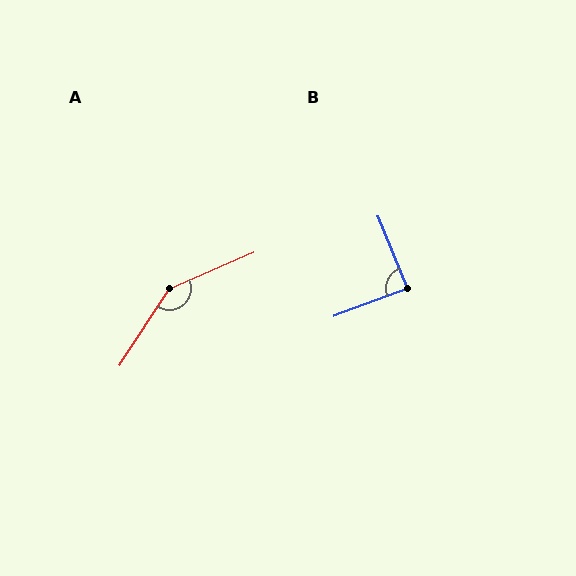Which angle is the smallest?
B, at approximately 88 degrees.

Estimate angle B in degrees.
Approximately 88 degrees.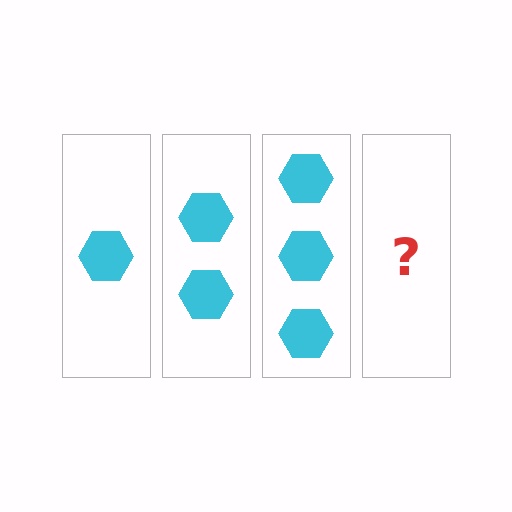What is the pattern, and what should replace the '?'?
The pattern is that each step adds one more hexagon. The '?' should be 4 hexagons.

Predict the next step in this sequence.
The next step is 4 hexagons.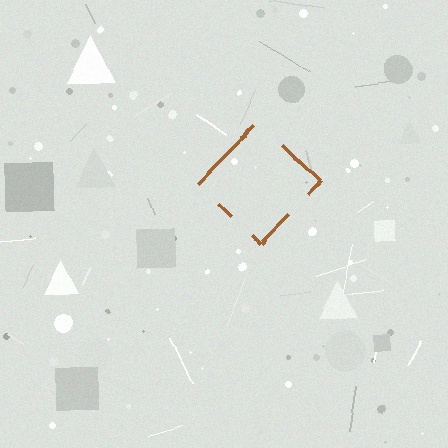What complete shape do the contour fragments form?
The contour fragments form a diamond.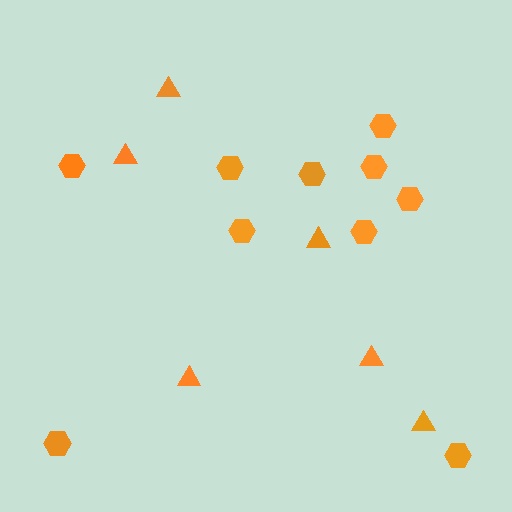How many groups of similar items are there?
There are 2 groups: one group of triangles (6) and one group of hexagons (10).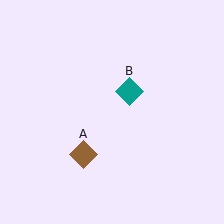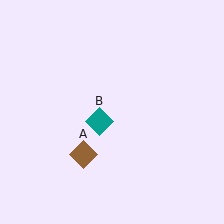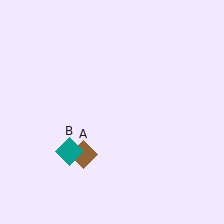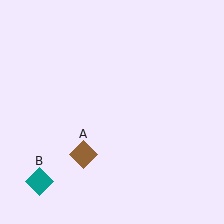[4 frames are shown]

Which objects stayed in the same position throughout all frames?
Brown diamond (object A) remained stationary.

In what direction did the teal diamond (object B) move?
The teal diamond (object B) moved down and to the left.